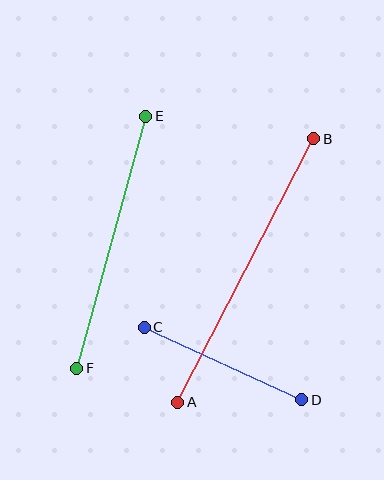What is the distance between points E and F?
The distance is approximately 261 pixels.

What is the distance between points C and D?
The distance is approximately 173 pixels.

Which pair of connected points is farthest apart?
Points A and B are farthest apart.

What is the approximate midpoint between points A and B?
The midpoint is at approximately (246, 271) pixels.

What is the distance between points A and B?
The distance is approximately 297 pixels.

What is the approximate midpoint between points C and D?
The midpoint is at approximately (223, 363) pixels.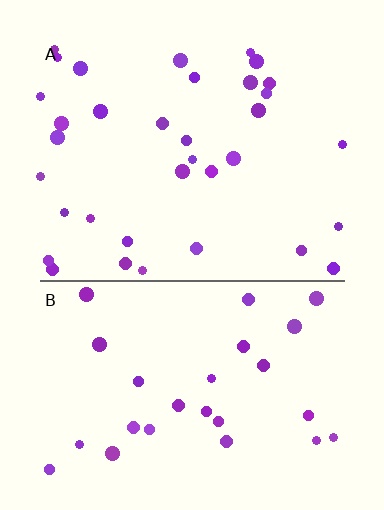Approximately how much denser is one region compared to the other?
Approximately 1.3× — region A over region B.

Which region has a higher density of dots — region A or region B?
A (the top).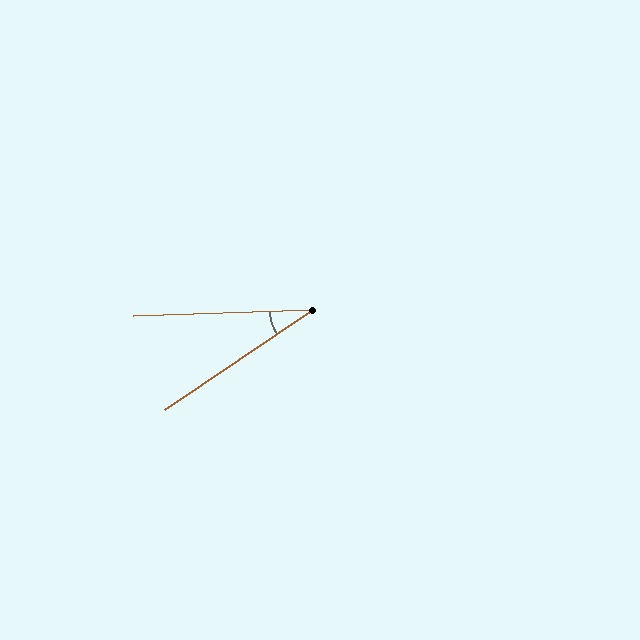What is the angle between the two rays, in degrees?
Approximately 32 degrees.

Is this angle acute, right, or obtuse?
It is acute.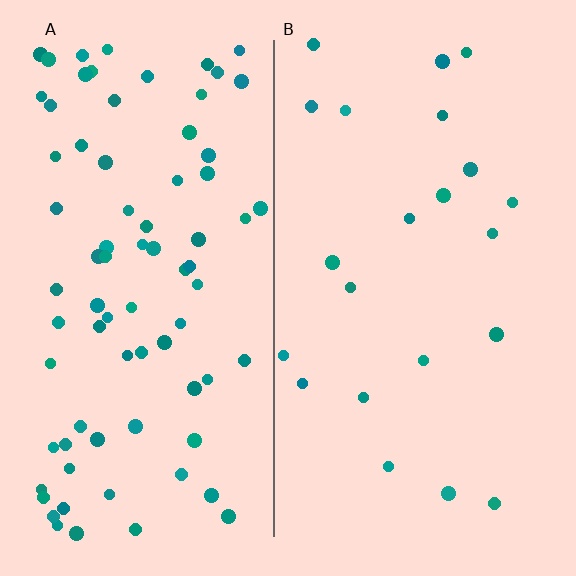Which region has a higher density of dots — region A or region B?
A (the left).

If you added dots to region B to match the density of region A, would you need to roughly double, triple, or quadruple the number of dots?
Approximately quadruple.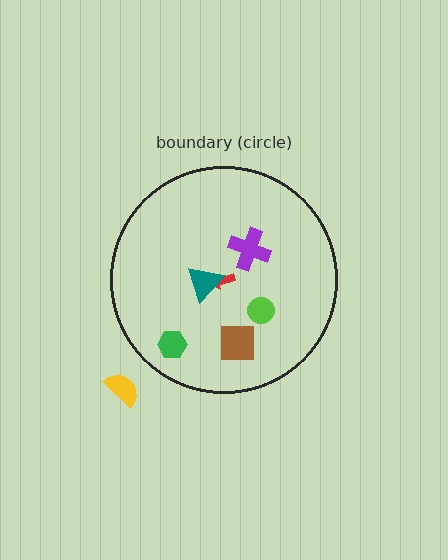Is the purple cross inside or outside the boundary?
Inside.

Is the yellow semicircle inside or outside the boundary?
Outside.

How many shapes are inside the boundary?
6 inside, 1 outside.